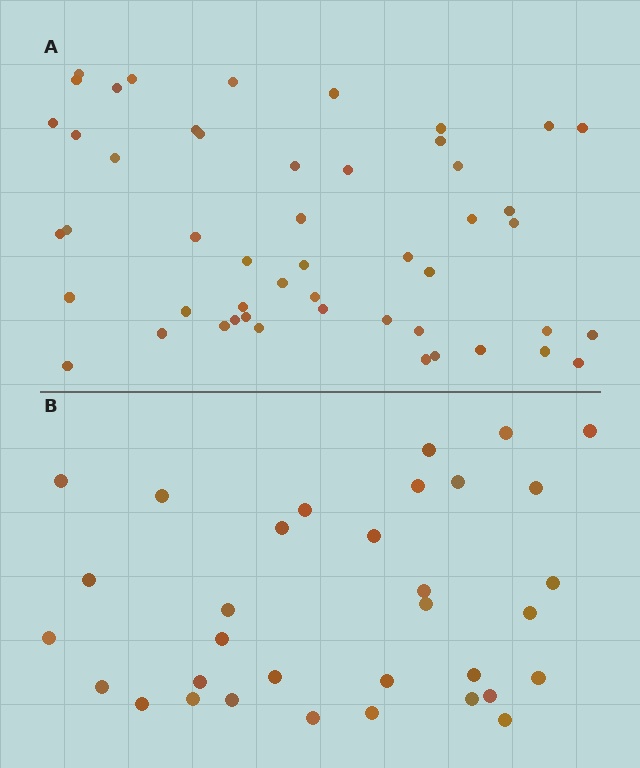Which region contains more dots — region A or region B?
Region A (the top region) has more dots.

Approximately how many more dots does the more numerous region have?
Region A has approximately 15 more dots than region B.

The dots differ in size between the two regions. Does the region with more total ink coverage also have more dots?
No. Region B has more total ink coverage because its dots are larger, but region A actually contains more individual dots. Total area can be misleading — the number of items is what matters here.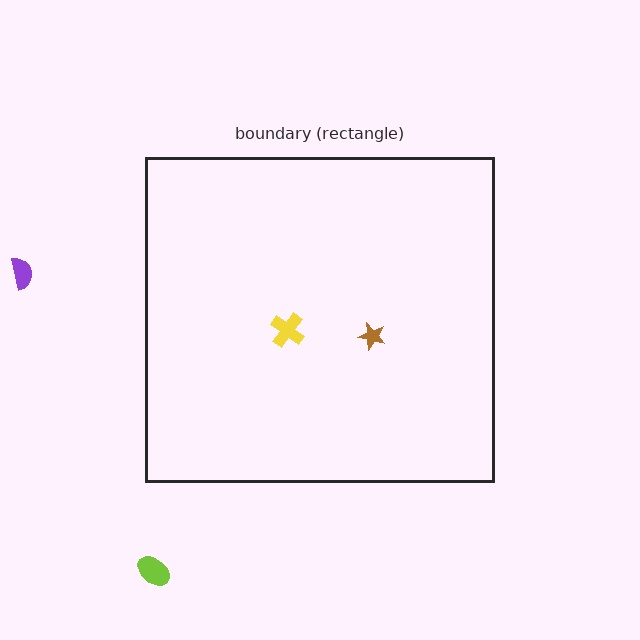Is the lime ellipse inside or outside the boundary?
Outside.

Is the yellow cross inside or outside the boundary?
Inside.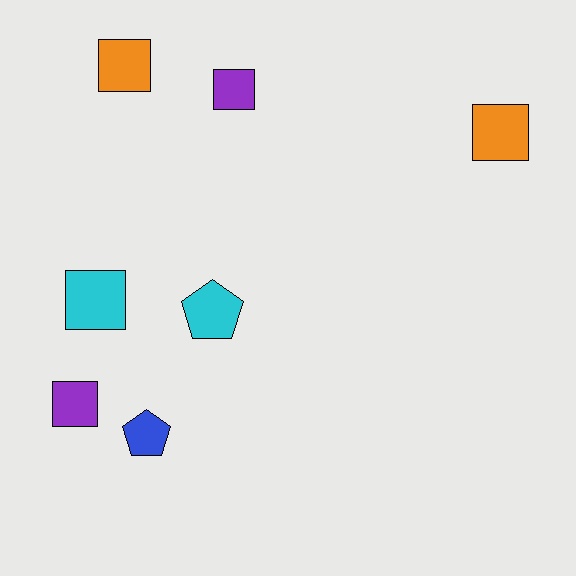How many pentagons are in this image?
There are 2 pentagons.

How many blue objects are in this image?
There is 1 blue object.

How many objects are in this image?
There are 7 objects.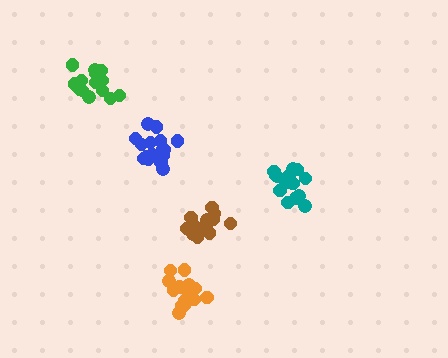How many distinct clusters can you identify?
There are 5 distinct clusters.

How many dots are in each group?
Group 1: 14 dots, Group 2: 16 dots, Group 3: 17 dots, Group 4: 16 dots, Group 5: 15 dots (78 total).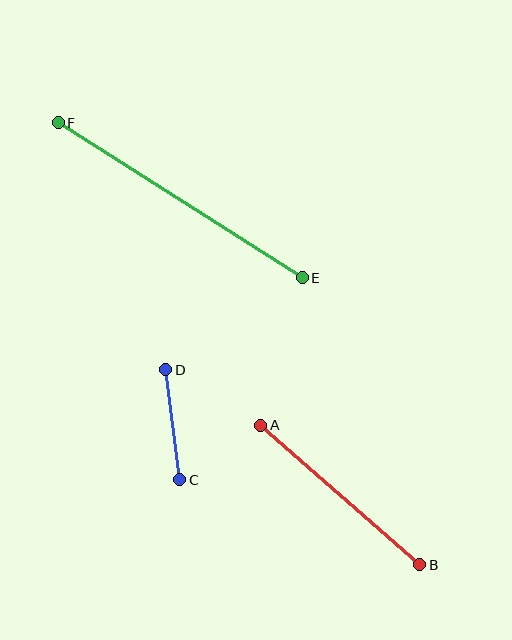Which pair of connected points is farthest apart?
Points E and F are farthest apart.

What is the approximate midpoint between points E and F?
The midpoint is at approximately (180, 200) pixels.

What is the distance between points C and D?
The distance is approximately 111 pixels.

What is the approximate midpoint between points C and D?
The midpoint is at approximately (173, 425) pixels.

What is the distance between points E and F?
The distance is approximately 289 pixels.